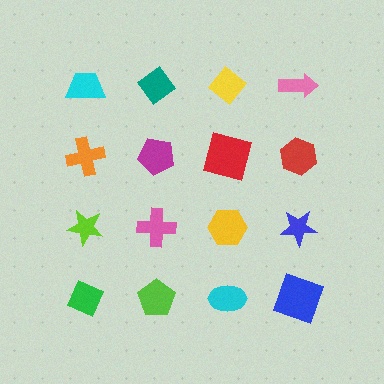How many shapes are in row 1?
4 shapes.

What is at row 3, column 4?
A blue star.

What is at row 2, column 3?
A red square.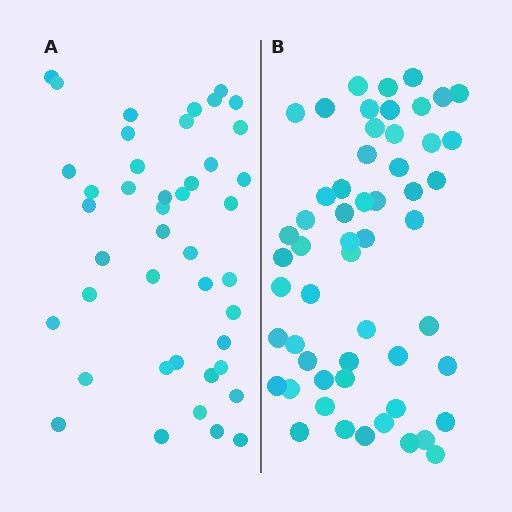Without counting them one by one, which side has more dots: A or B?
Region B (the right region) has more dots.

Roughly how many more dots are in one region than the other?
Region B has roughly 12 or so more dots than region A.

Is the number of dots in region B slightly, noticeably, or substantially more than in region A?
Region B has noticeably more, but not dramatically so. The ratio is roughly 1.3 to 1.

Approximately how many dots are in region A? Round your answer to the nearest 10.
About 40 dots. (The exact count is 43, which rounds to 40.)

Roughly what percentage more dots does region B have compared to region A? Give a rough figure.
About 30% more.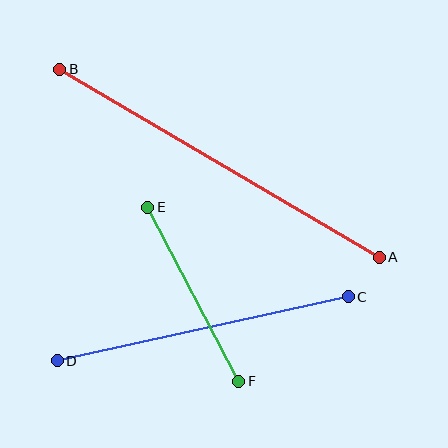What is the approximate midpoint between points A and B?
The midpoint is at approximately (219, 163) pixels.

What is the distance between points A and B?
The distance is approximately 371 pixels.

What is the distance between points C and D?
The distance is approximately 298 pixels.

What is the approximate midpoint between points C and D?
The midpoint is at approximately (203, 329) pixels.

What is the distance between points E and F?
The distance is approximately 196 pixels.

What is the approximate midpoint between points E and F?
The midpoint is at approximately (193, 294) pixels.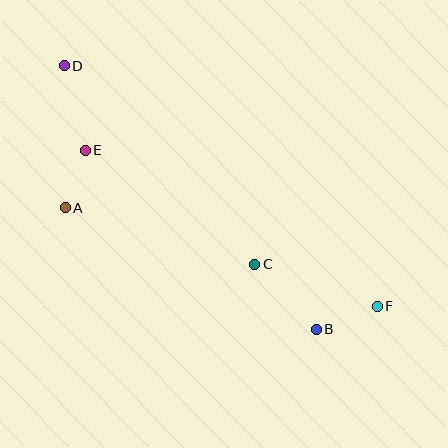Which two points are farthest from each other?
Points D and F are farthest from each other.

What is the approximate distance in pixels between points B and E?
The distance between B and E is approximately 293 pixels.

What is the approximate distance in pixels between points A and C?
The distance between A and C is approximately 198 pixels.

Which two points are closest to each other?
Points A and E are closest to each other.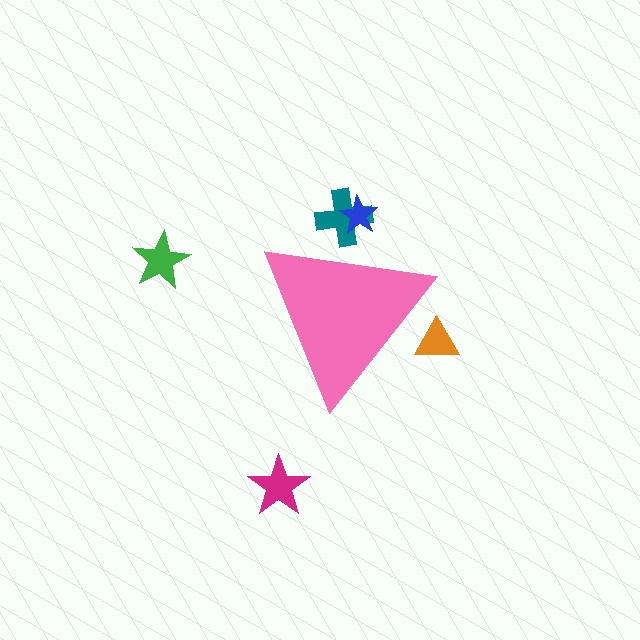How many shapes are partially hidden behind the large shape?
3 shapes are partially hidden.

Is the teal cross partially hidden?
Yes, the teal cross is partially hidden behind the pink triangle.